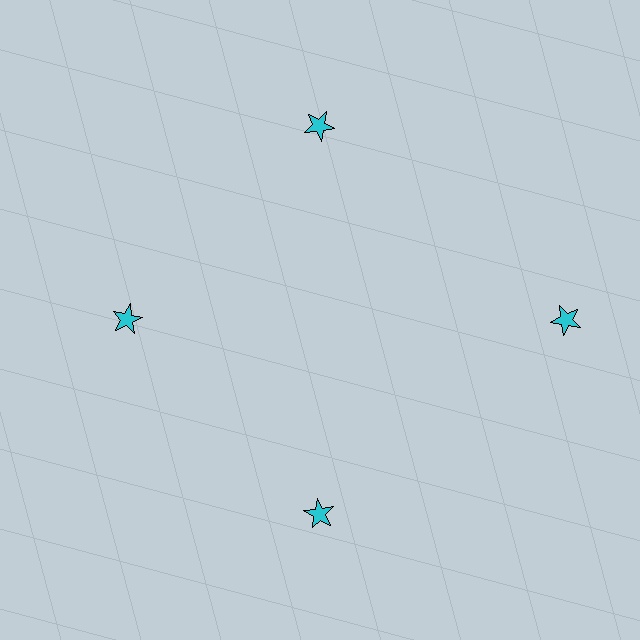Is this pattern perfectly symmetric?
No. The 4 cyan stars are arranged in a ring, but one element near the 3 o'clock position is pushed outward from the center, breaking the 4-fold rotational symmetry.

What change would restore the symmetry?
The symmetry would be restored by moving it inward, back onto the ring so that all 4 stars sit at equal angles and equal distance from the center.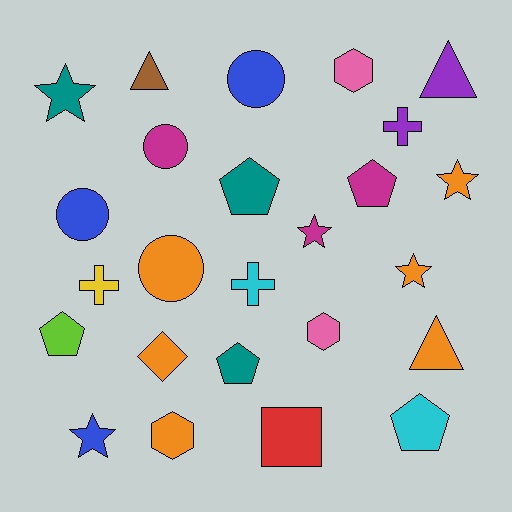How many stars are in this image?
There are 5 stars.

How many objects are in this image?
There are 25 objects.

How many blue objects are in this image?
There are 3 blue objects.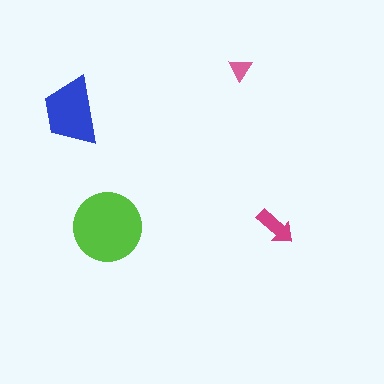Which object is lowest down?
The magenta arrow is bottommost.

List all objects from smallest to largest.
The pink triangle, the magenta arrow, the blue trapezoid, the lime circle.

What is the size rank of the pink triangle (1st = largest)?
4th.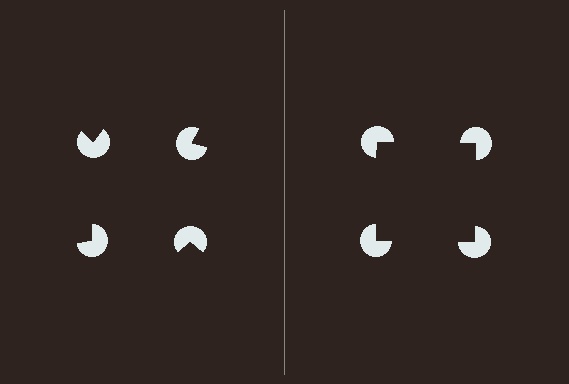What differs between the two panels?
The pac-man discs are positioned identically on both sides; only the wedge orientations differ. On the right they align to a square; on the left they are misaligned.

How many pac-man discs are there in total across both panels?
8 — 4 on each side.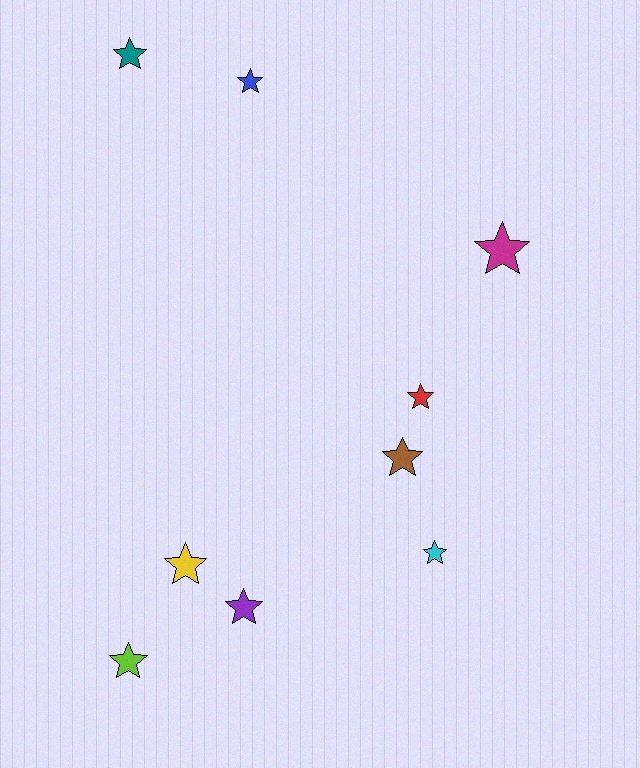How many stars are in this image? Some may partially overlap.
There are 9 stars.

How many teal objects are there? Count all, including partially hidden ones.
There is 1 teal object.